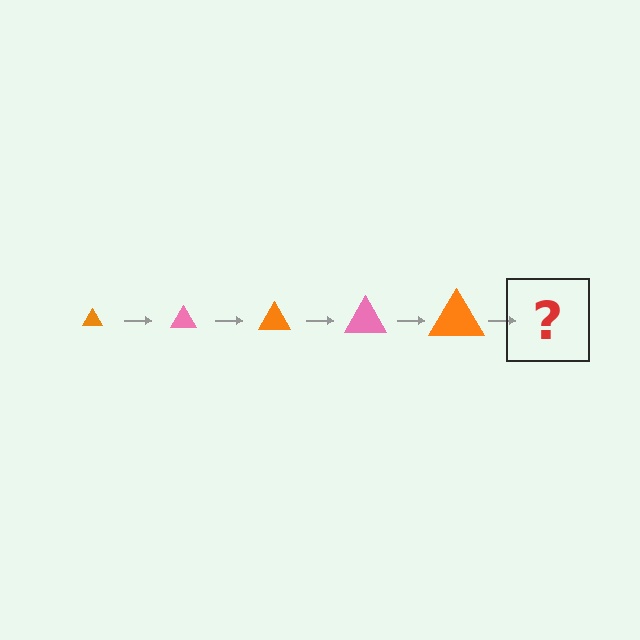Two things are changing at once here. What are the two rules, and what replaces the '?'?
The two rules are that the triangle grows larger each step and the color cycles through orange and pink. The '?' should be a pink triangle, larger than the previous one.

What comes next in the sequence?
The next element should be a pink triangle, larger than the previous one.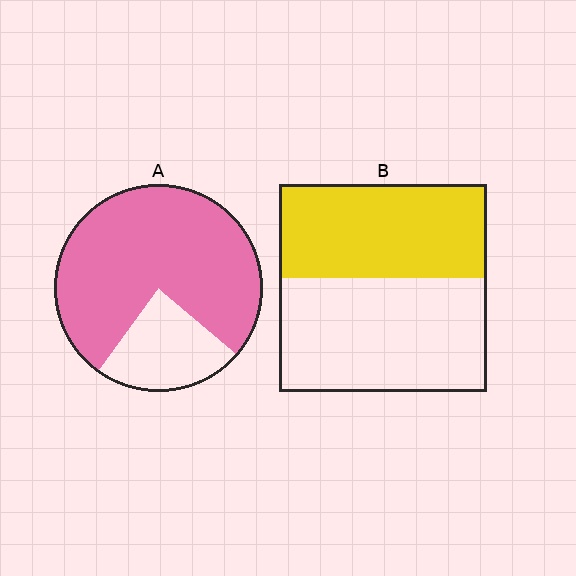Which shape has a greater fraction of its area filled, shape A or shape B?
Shape A.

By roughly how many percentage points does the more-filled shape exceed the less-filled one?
By roughly 30 percentage points (A over B).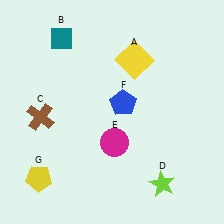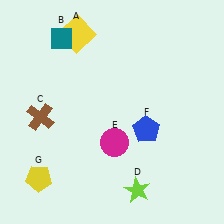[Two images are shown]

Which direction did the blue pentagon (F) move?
The blue pentagon (F) moved down.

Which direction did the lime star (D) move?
The lime star (D) moved left.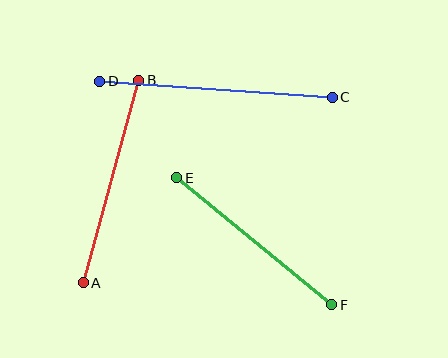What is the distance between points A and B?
The distance is approximately 210 pixels.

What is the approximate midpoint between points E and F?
The midpoint is at approximately (254, 241) pixels.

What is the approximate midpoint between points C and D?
The midpoint is at approximately (216, 89) pixels.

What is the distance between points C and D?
The distance is approximately 233 pixels.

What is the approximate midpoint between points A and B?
The midpoint is at approximately (111, 182) pixels.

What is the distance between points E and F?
The distance is approximately 200 pixels.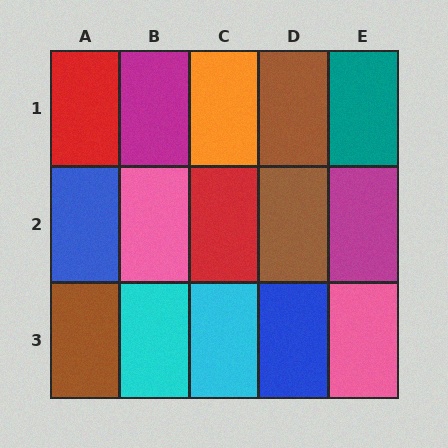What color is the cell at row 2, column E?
Magenta.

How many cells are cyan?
2 cells are cyan.